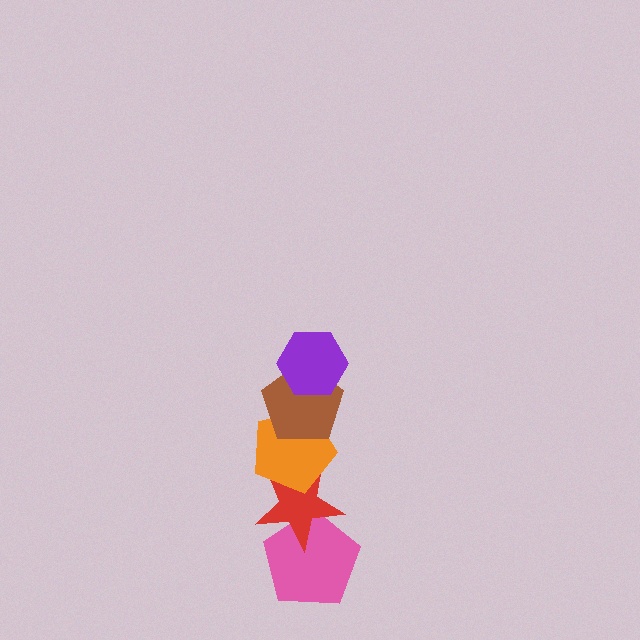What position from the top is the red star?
The red star is 4th from the top.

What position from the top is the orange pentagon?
The orange pentagon is 3rd from the top.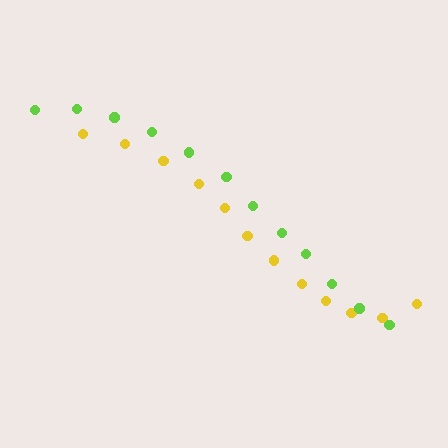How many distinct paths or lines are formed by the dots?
There are 2 distinct paths.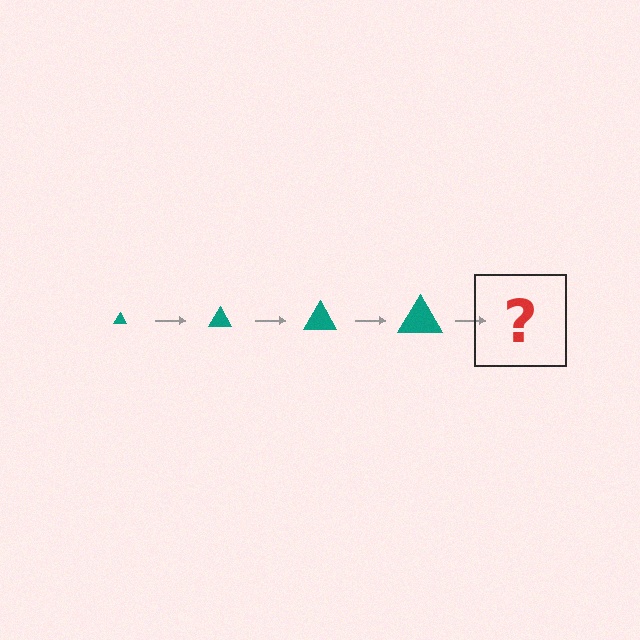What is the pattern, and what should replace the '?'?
The pattern is that the triangle gets progressively larger each step. The '?' should be a teal triangle, larger than the previous one.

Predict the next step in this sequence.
The next step is a teal triangle, larger than the previous one.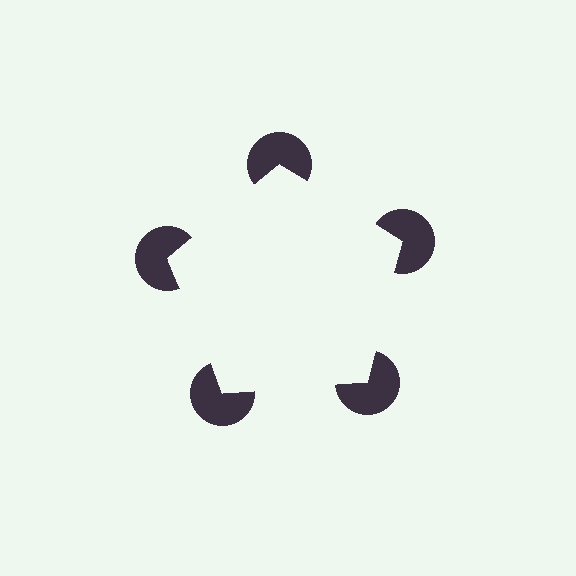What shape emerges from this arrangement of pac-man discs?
An illusory pentagon — its edges are inferred from the aligned wedge cuts in the pac-man discs, not physically drawn.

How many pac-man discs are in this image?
There are 5 — one at each vertex of the illusory pentagon.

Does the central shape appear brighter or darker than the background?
It typically appears slightly brighter than the background, even though no actual brightness change is drawn.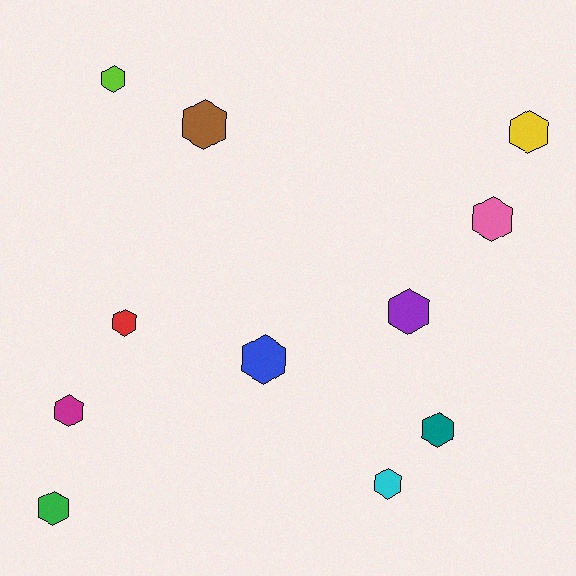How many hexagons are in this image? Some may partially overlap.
There are 11 hexagons.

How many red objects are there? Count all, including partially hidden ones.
There is 1 red object.